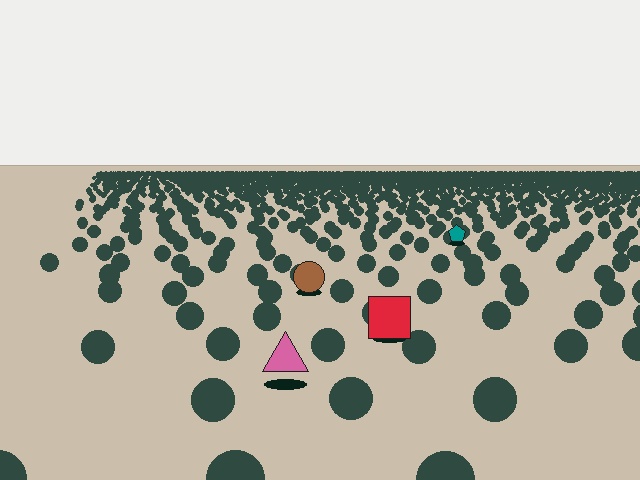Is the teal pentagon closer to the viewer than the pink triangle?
No. The pink triangle is closer — you can tell from the texture gradient: the ground texture is coarser near it.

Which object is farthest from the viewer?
The teal pentagon is farthest from the viewer. It appears smaller and the ground texture around it is denser.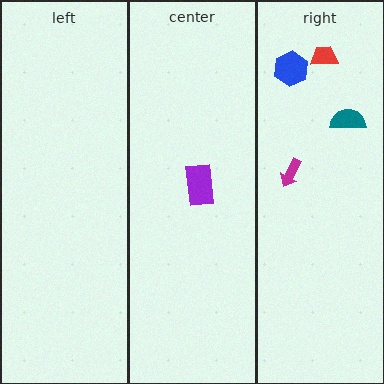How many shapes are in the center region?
1.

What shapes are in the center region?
The purple rectangle.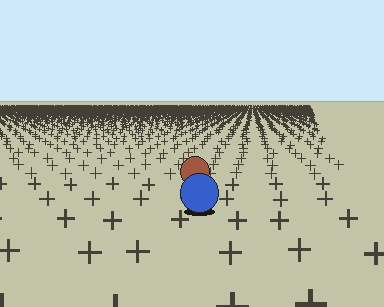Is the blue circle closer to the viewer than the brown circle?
Yes. The blue circle is closer — you can tell from the texture gradient: the ground texture is coarser near it.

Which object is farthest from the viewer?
The brown circle is farthest from the viewer. It appears smaller and the ground texture around it is denser.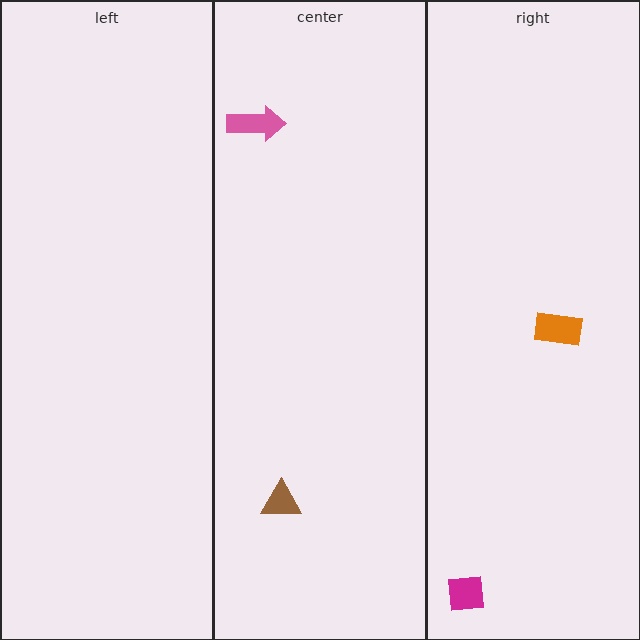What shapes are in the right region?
The orange rectangle, the magenta square.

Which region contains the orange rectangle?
The right region.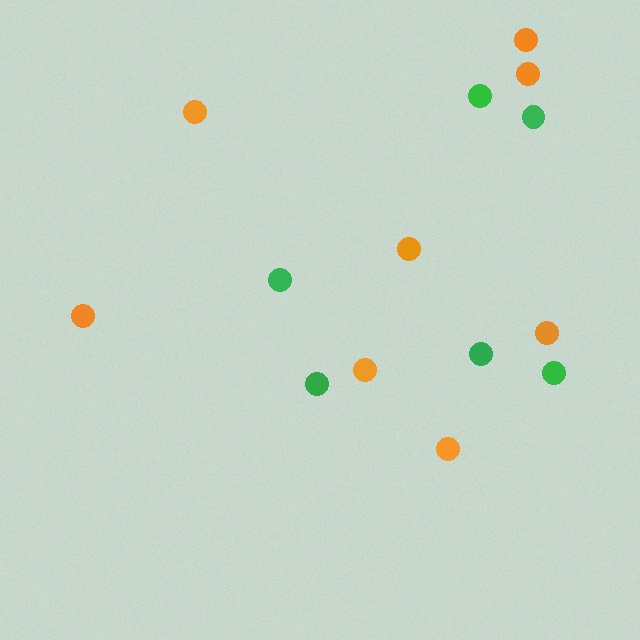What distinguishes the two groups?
There are 2 groups: one group of orange circles (8) and one group of green circles (6).